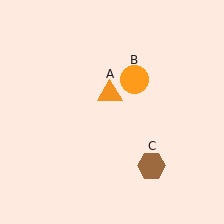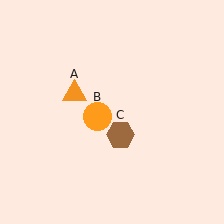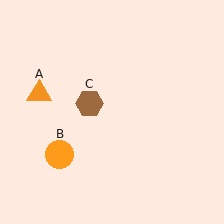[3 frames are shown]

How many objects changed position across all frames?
3 objects changed position: orange triangle (object A), orange circle (object B), brown hexagon (object C).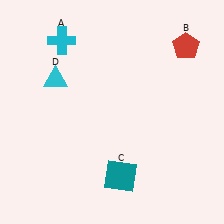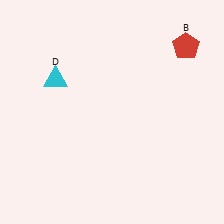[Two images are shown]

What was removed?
The cyan cross (A), the teal square (C) were removed in Image 2.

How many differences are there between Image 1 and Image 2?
There are 2 differences between the two images.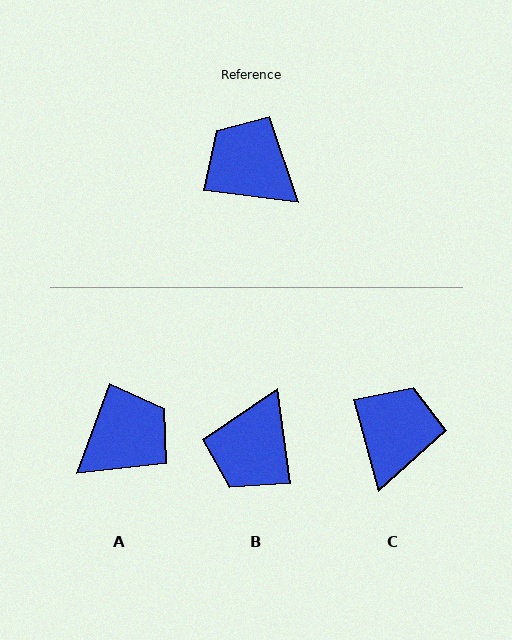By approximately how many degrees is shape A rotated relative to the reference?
Approximately 103 degrees clockwise.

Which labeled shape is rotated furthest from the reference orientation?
B, about 106 degrees away.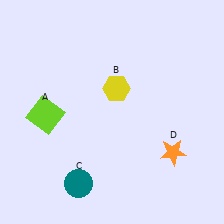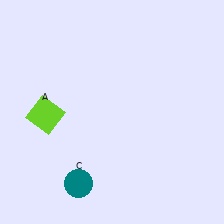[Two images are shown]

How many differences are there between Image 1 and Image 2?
There are 2 differences between the two images.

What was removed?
The yellow hexagon (B), the orange star (D) were removed in Image 2.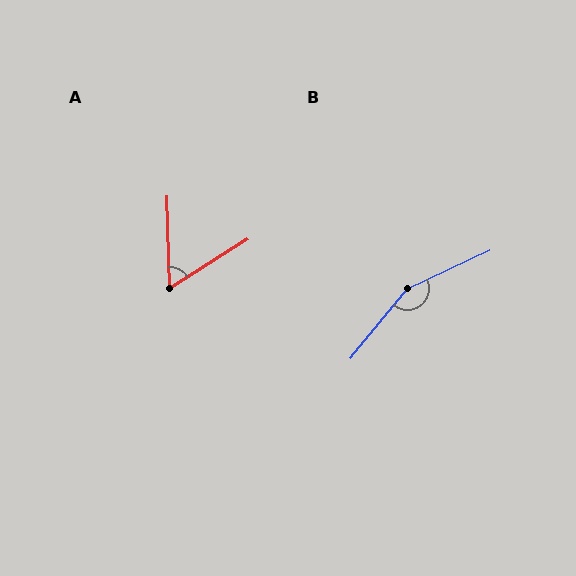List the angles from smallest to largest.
A (60°), B (154°).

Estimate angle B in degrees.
Approximately 154 degrees.